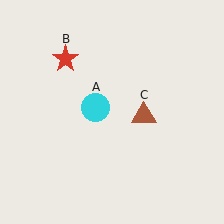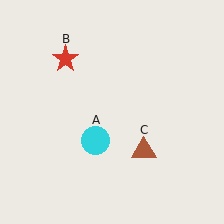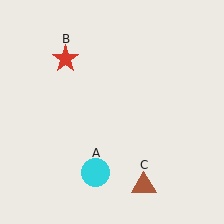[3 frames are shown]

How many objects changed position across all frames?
2 objects changed position: cyan circle (object A), brown triangle (object C).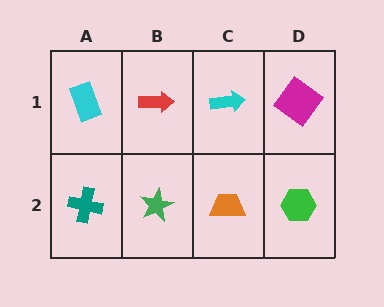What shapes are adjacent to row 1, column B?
A green star (row 2, column B), a cyan rectangle (row 1, column A), a cyan arrow (row 1, column C).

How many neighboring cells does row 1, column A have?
2.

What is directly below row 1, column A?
A teal cross.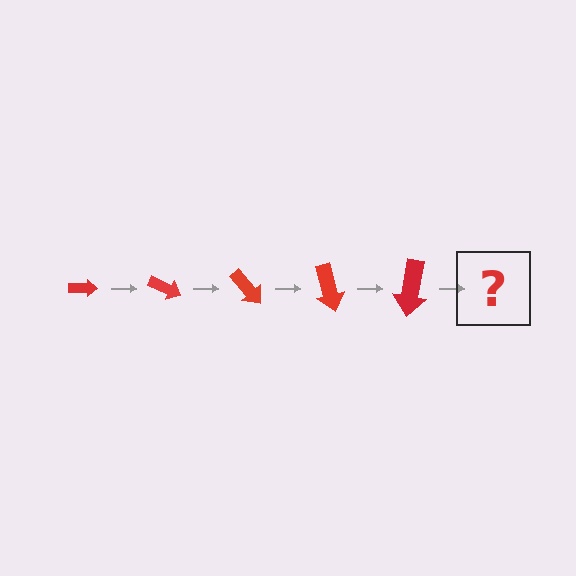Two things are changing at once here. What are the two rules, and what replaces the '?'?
The two rules are that the arrow grows larger each step and it rotates 25 degrees each step. The '?' should be an arrow, larger than the previous one and rotated 125 degrees from the start.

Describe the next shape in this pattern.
It should be an arrow, larger than the previous one and rotated 125 degrees from the start.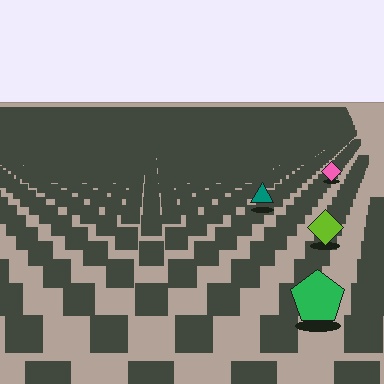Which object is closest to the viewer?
The green pentagon is closest. The texture marks near it are larger and more spread out.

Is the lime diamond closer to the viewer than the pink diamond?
Yes. The lime diamond is closer — you can tell from the texture gradient: the ground texture is coarser near it.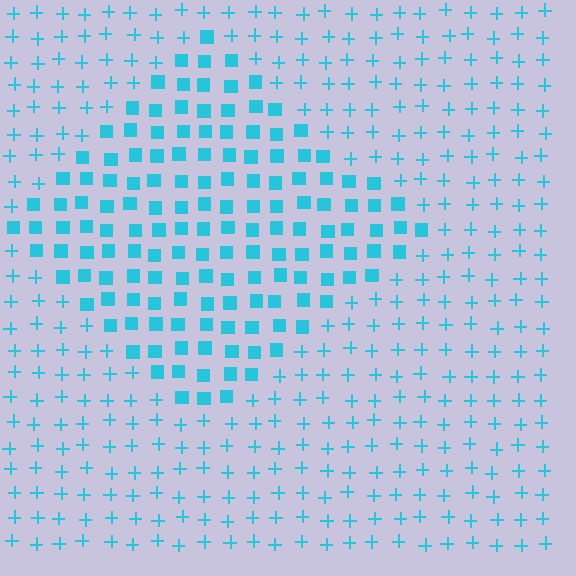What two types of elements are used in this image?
The image uses squares inside the diamond region and plus signs outside it.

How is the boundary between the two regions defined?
The boundary is defined by a change in element shape: squares inside vs. plus signs outside. All elements share the same color and spacing.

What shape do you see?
I see a diamond.